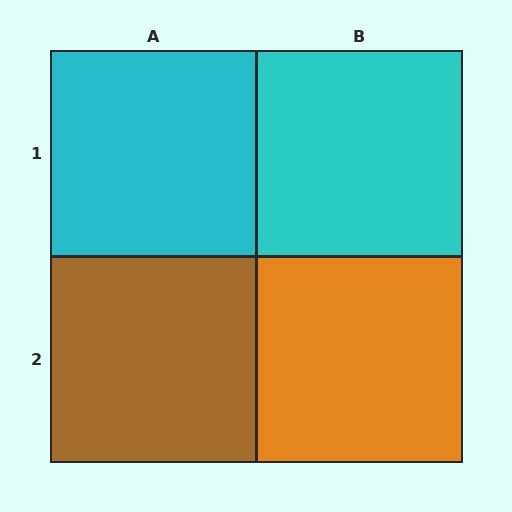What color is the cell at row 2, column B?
Orange.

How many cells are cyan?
2 cells are cyan.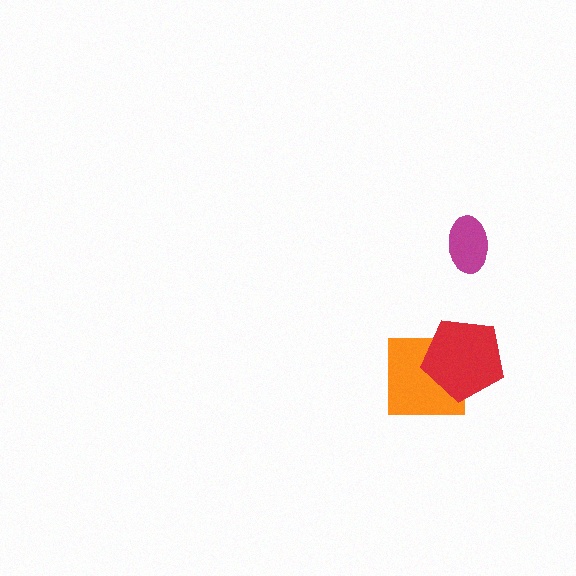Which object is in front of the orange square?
The red pentagon is in front of the orange square.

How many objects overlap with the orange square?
1 object overlaps with the orange square.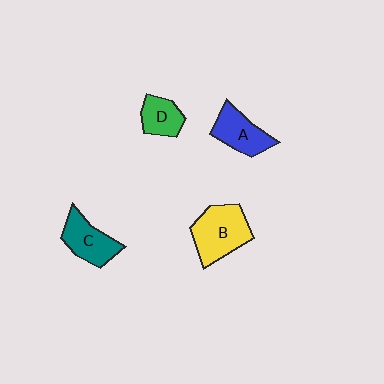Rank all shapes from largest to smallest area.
From largest to smallest: B (yellow), C (teal), A (blue), D (green).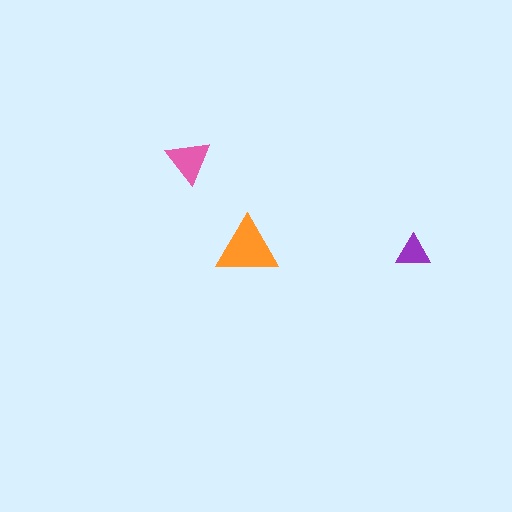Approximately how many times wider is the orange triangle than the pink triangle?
About 1.5 times wider.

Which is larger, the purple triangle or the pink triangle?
The pink one.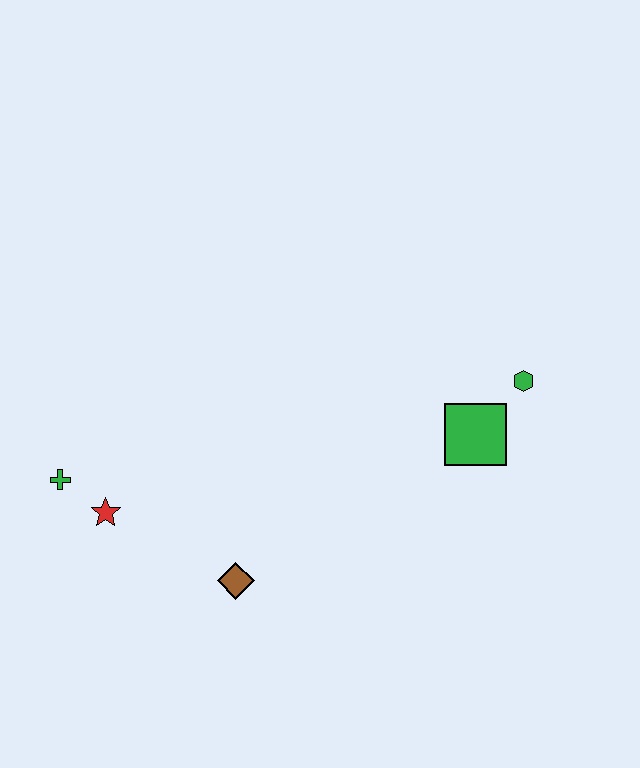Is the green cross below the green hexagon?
Yes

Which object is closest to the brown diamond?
The red star is closest to the brown diamond.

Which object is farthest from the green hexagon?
The green cross is farthest from the green hexagon.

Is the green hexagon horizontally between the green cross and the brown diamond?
No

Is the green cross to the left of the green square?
Yes